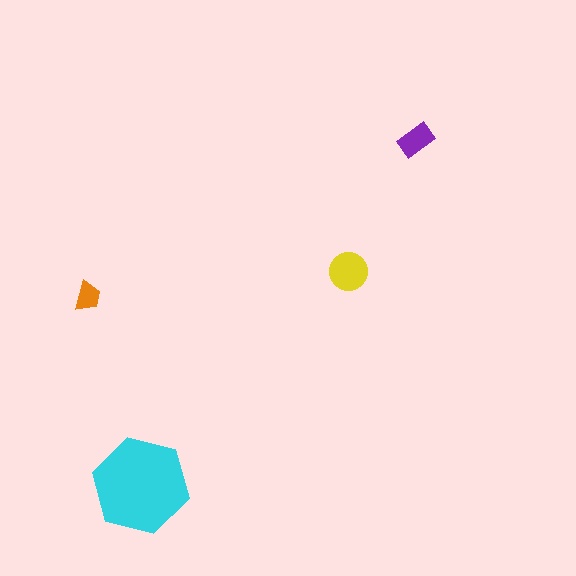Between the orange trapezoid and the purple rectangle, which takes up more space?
The purple rectangle.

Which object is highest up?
The purple rectangle is topmost.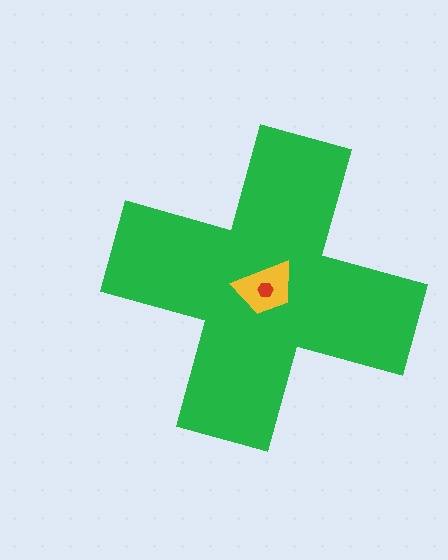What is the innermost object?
The red hexagon.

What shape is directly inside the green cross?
The yellow trapezoid.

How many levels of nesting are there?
3.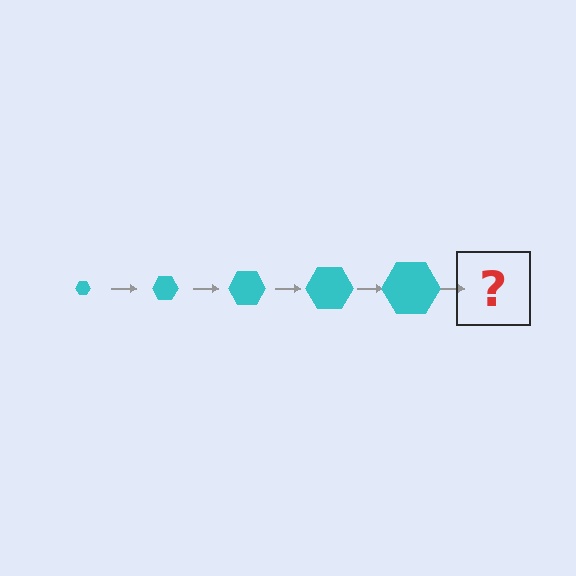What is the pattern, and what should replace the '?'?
The pattern is that the hexagon gets progressively larger each step. The '?' should be a cyan hexagon, larger than the previous one.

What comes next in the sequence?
The next element should be a cyan hexagon, larger than the previous one.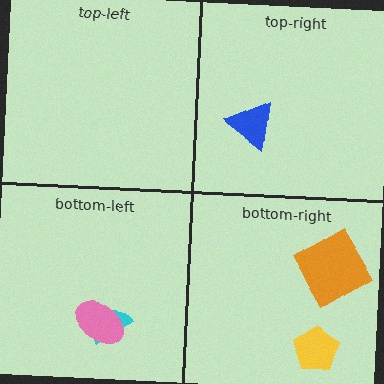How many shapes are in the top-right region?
1.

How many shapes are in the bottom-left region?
2.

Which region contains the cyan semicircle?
The bottom-left region.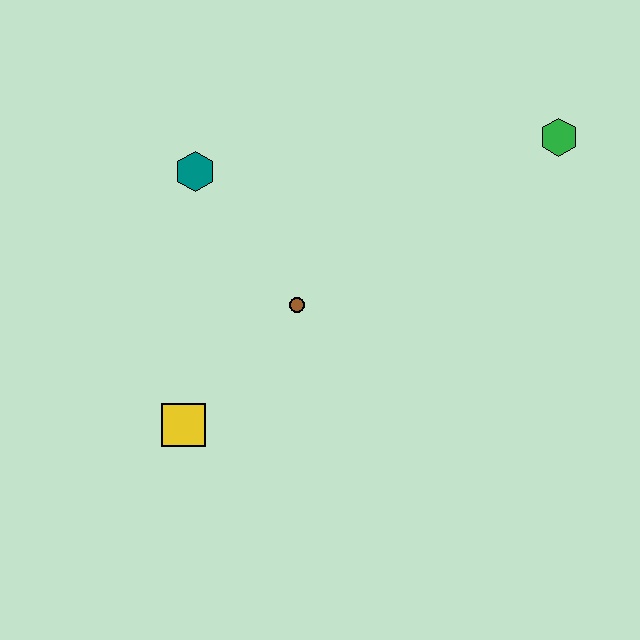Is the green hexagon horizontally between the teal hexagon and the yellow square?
No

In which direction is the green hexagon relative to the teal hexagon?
The green hexagon is to the right of the teal hexagon.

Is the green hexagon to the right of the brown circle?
Yes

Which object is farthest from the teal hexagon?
The green hexagon is farthest from the teal hexagon.